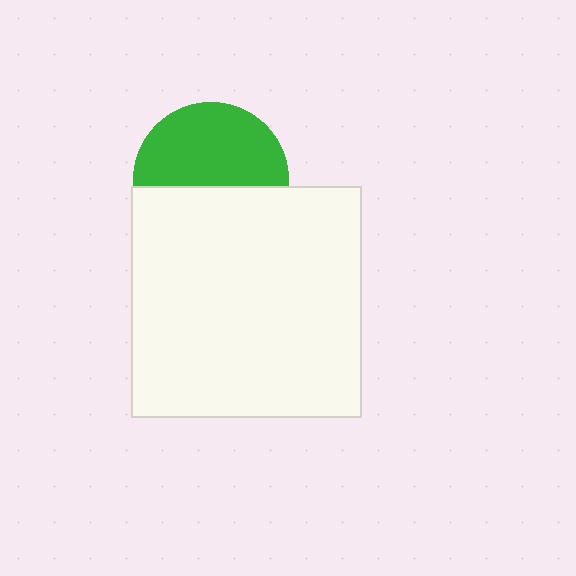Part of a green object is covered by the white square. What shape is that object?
It is a circle.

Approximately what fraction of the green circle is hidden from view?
Roughly 46% of the green circle is hidden behind the white square.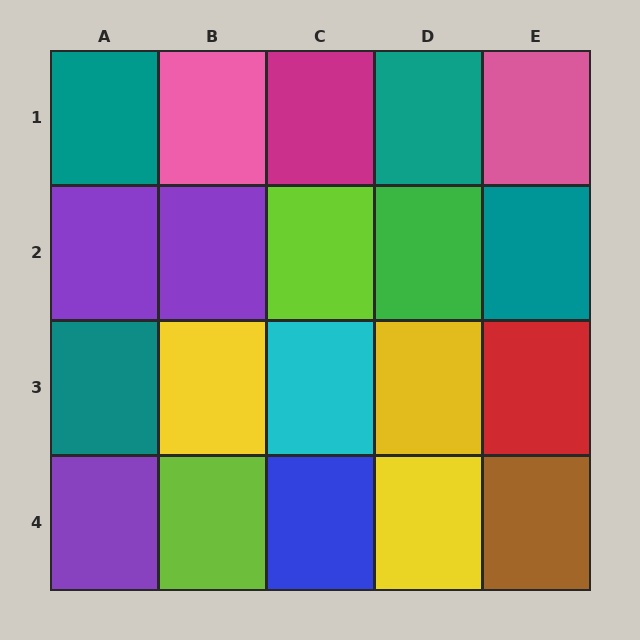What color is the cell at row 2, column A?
Purple.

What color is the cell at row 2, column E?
Teal.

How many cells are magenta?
1 cell is magenta.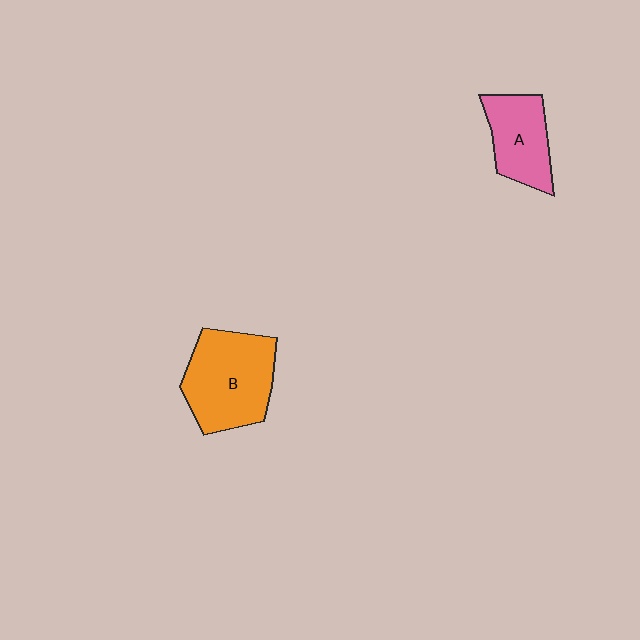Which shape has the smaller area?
Shape A (pink).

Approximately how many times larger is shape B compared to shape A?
Approximately 1.5 times.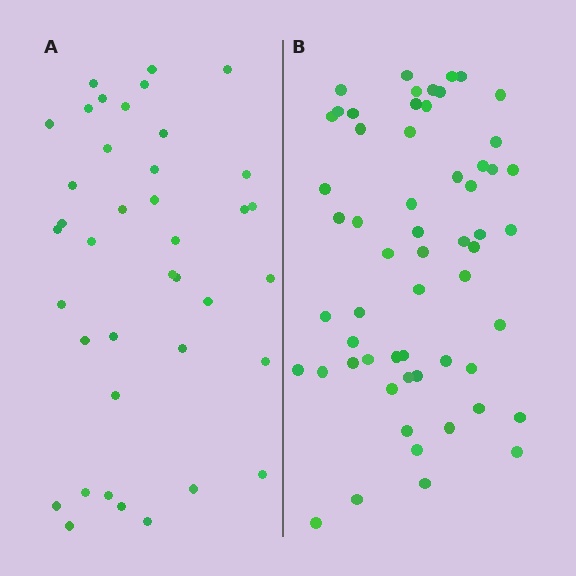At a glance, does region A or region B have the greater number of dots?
Region B (the right region) has more dots.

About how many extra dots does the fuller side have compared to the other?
Region B has approximately 20 more dots than region A.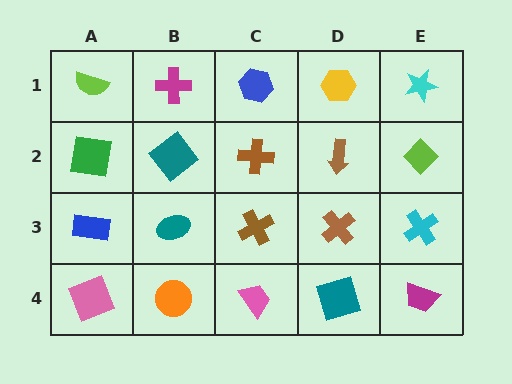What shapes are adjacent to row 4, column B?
A teal ellipse (row 3, column B), a pink square (row 4, column A), a pink trapezoid (row 4, column C).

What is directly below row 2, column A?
A blue rectangle.